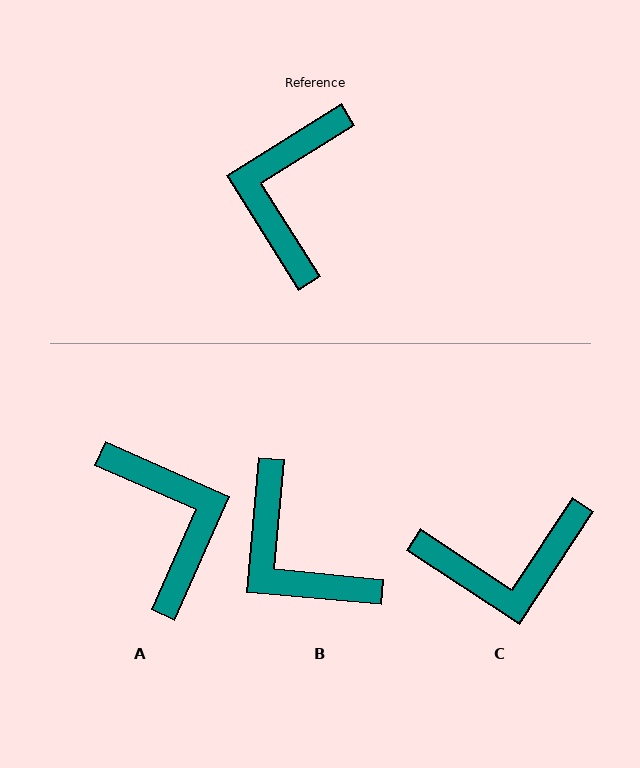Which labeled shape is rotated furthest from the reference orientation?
A, about 146 degrees away.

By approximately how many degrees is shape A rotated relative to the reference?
Approximately 146 degrees clockwise.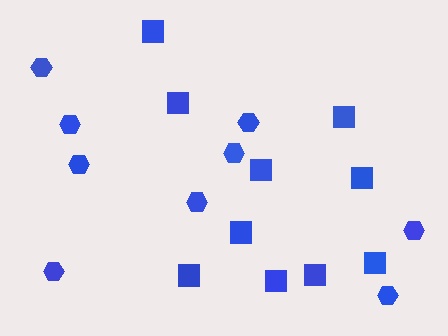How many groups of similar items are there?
There are 2 groups: one group of squares (10) and one group of hexagons (9).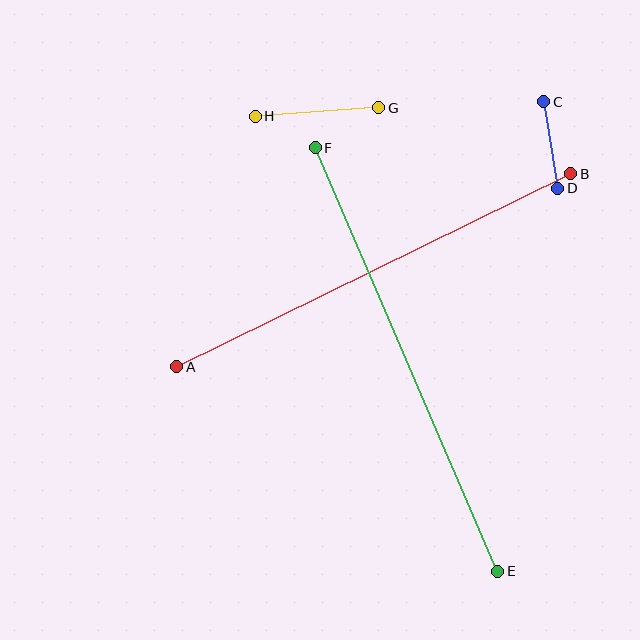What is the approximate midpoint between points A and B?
The midpoint is at approximately (374, 270) pixels.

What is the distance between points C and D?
The distance is approximately 88 pixels.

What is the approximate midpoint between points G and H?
The midpoint is at approximately (317, 112) pixels.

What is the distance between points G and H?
The distance is approximately 124 pixels.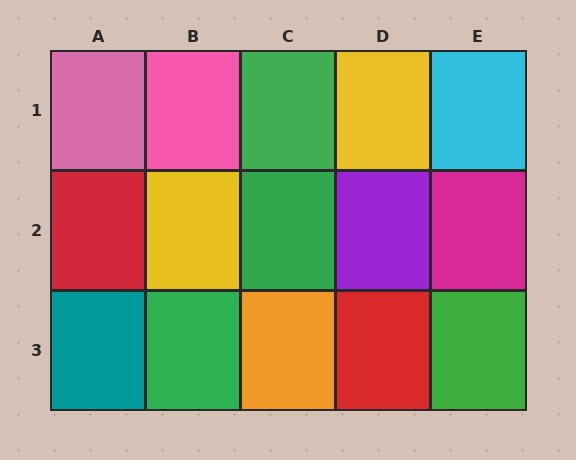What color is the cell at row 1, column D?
Yellow.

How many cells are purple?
1 cell is purple.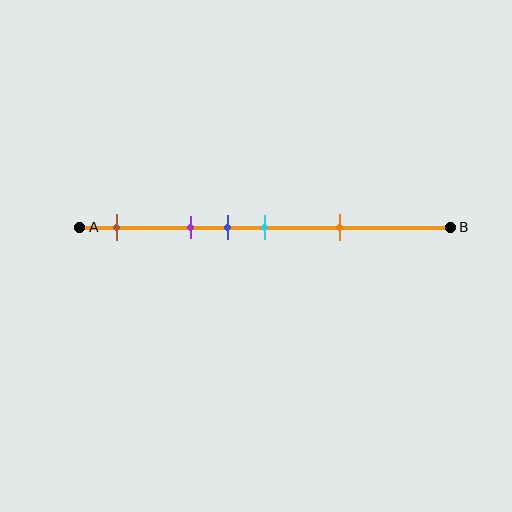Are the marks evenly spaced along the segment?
No, the marks are not evenly spaced.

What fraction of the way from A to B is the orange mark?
The orange mark is approximately 70% (0.7) of the way from A to B.